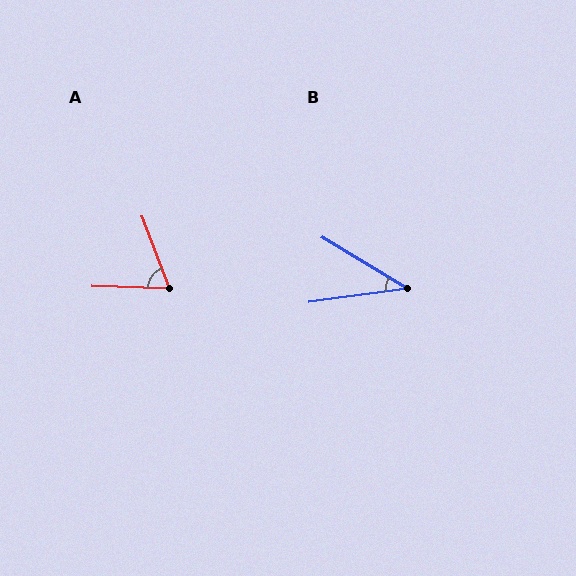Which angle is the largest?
A, at approximately 67 degrees.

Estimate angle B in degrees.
Approximately 39 degrees.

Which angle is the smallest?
B, at approximately 39 degrees.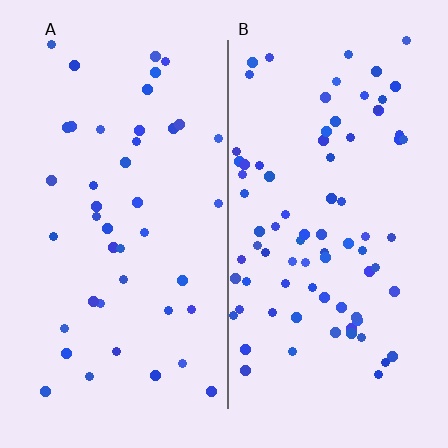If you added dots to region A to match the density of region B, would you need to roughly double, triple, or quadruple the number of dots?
Approximately double.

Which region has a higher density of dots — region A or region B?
B (the right).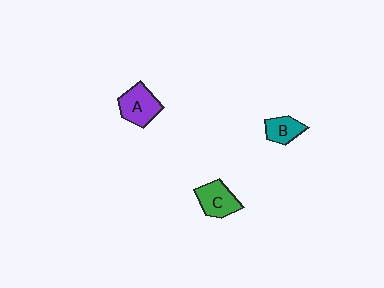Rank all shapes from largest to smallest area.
From largest to smallest: A (purple), C (green), B (teal).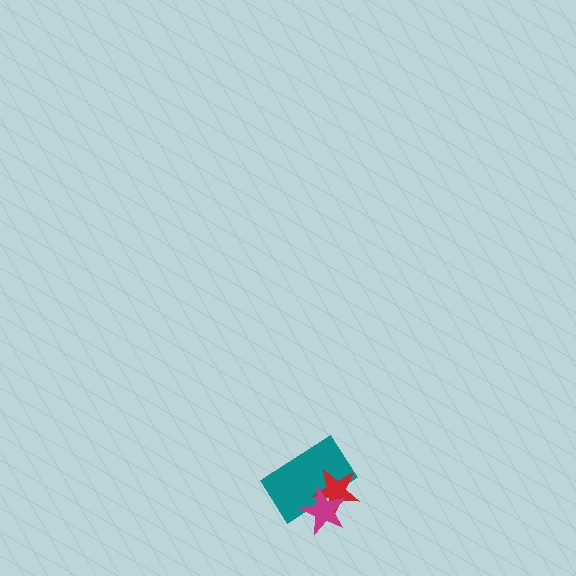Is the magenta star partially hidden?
No, no other shape covers it.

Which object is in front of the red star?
The magenta star is in front of the red star.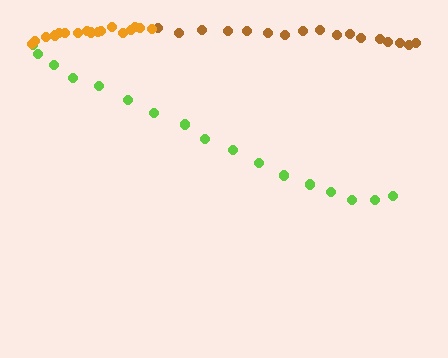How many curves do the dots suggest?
There are 3 distinct paths.